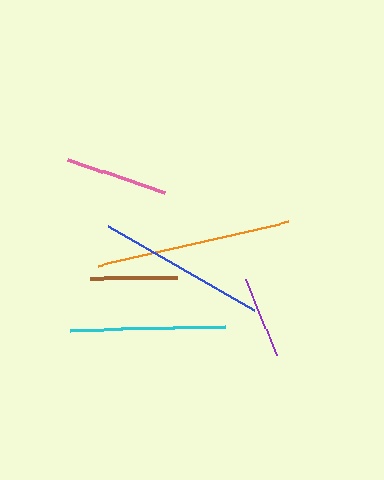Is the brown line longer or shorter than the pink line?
The pink line is longer than the brown line.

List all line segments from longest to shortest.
From longest to shortest: orange, blue, cyan, pink, brown, purple.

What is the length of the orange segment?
The orange segment is approximately 195 pixels long.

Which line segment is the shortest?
The purple line is the shortest at approximately 81 pixels.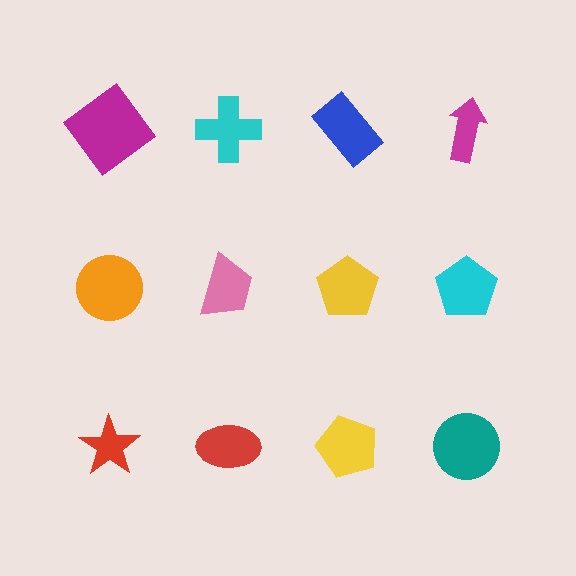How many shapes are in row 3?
4 shapes.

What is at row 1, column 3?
A blue rectangle.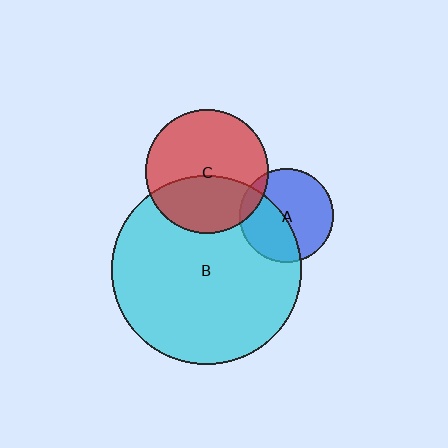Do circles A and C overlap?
Yes.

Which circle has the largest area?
Circle B (cyan).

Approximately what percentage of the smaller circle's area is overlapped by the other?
Approximately 10%.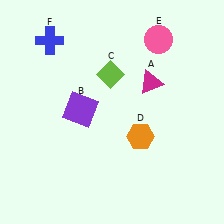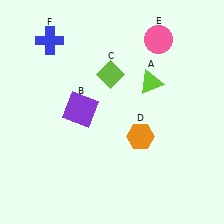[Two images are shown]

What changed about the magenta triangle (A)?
In Image 1, A is magenta. In Image 2, it changed to lime.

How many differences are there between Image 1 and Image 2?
There is 1 difference between the two images.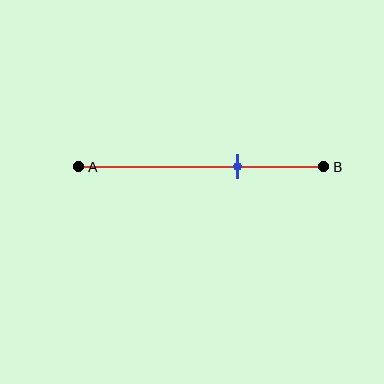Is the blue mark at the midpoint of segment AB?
No, the mark is at about 65% from A, not at the 50% midpoint.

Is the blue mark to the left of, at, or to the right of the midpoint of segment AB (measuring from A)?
The blue mark is to the right of the midpoint of segment AB.